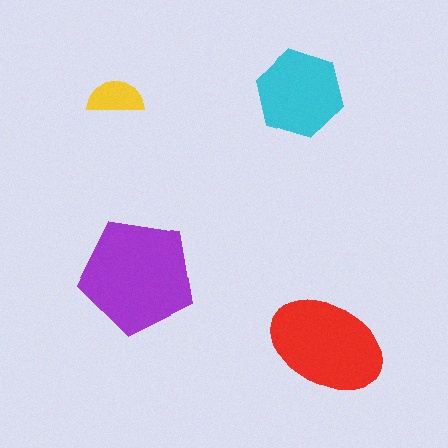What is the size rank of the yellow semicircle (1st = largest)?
4th.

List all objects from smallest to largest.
The yellow semicircle, the cyan hexagon, the red ellipse, the purple pentagon.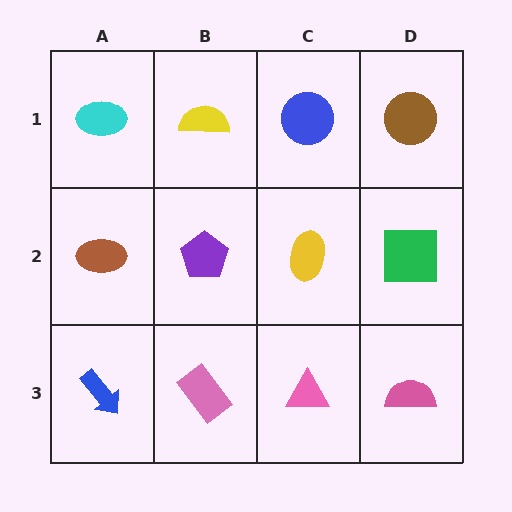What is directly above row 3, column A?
A brown ellipse.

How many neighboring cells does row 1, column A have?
2.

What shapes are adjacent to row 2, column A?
A cyan ellipse (row 1, column A), a blue arrow (row 3, column A), a purple pentagon (row 2, column B).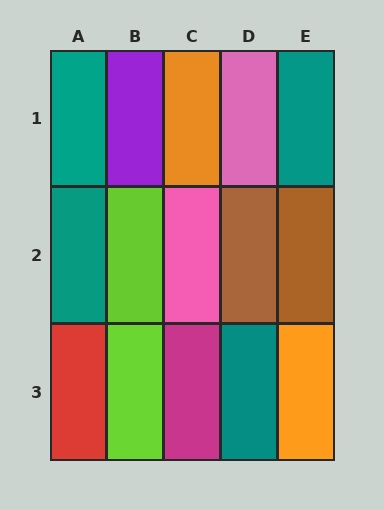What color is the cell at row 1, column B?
Purple.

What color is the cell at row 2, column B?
Lime.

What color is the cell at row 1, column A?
Teal.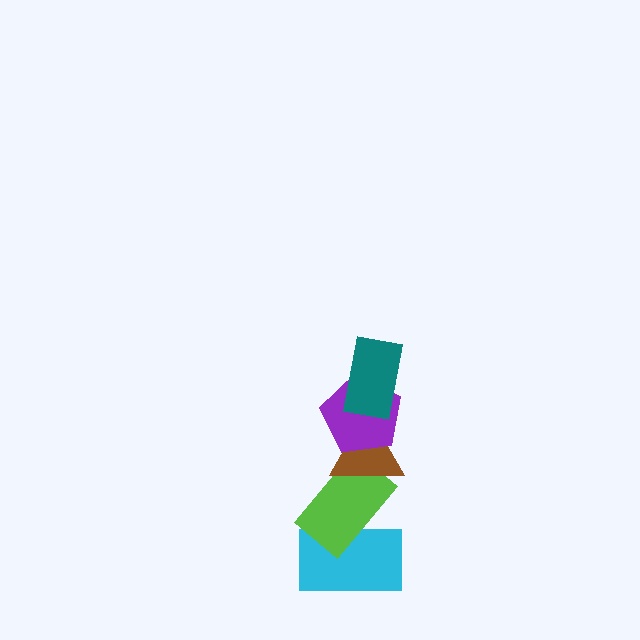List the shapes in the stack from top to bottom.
From top to bottom: the teal rectangle, the purple pentagon, the brown triangle, the lime rectangle, the cyan rectangle.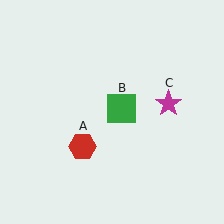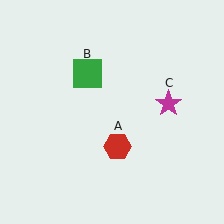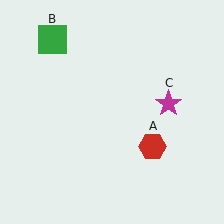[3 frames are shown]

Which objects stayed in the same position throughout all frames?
Magenta star (object C) remained stationary.